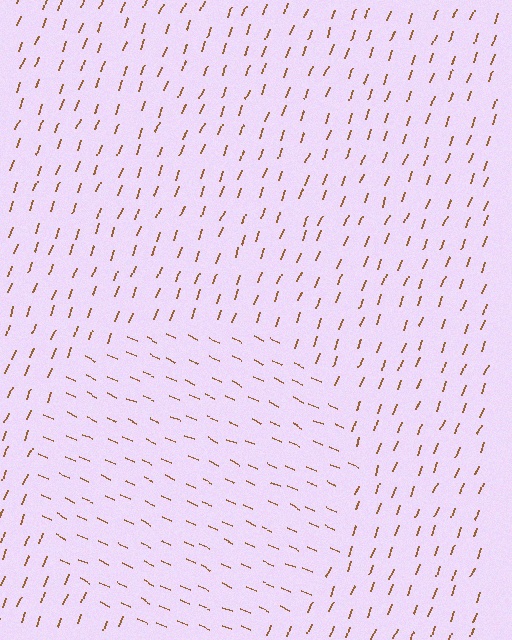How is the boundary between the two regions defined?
The boundary is defined purely by a change in line orientation (approximately 85 degrees difference). All lines are the same color and thickness.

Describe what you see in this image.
The image is filled with small brown line segments. A circle region in the image has lines oriented differently from the surrounding lines, creating a visible texture boundary.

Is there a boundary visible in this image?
Yes, there is a texture boundary formed by a change in line orientation.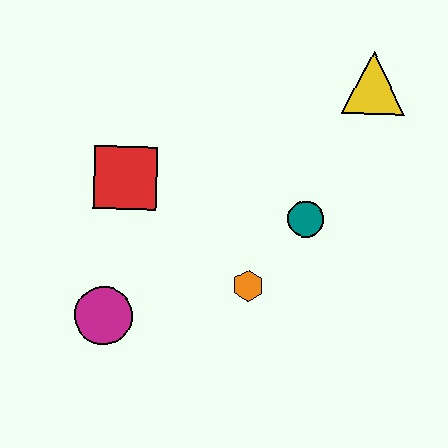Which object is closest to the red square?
The magenta circle is closest to the red square.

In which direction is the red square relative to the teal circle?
The red square is to the left of the teal circle.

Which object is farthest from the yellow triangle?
The magenta circle is farthest from the yellow triangle.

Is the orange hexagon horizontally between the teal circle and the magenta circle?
Yes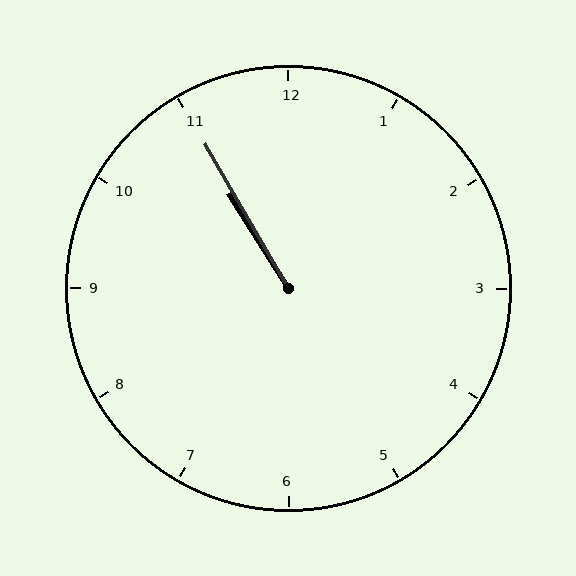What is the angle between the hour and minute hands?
Approximately 2 degrees.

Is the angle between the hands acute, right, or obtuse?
It is acute.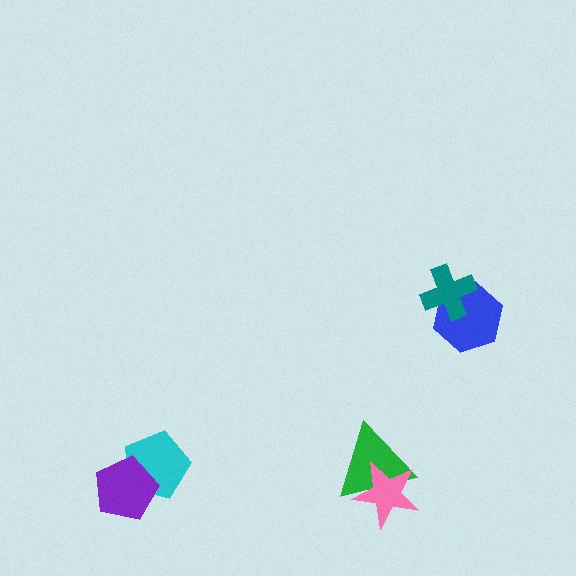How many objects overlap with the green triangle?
1 object overlaps with the green triangle.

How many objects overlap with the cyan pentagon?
1 object overlaps with the cyan pentagon.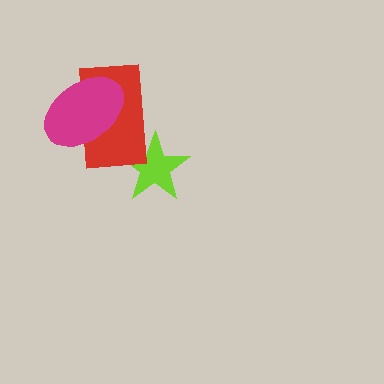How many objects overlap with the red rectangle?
2 objects overlap with the red rectangle.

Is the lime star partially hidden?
Yes, it is partially covered by another shape.